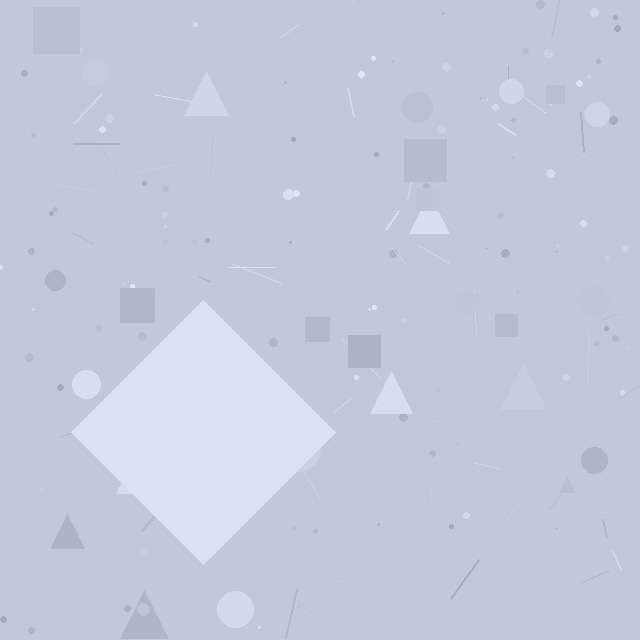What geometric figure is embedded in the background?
A diamond is embedded in the background.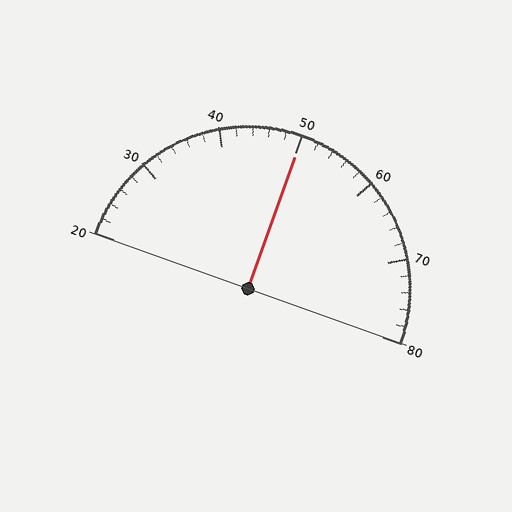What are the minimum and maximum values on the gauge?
The gauge ranges from 20 to 80.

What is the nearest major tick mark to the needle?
The nearest major tick mark is 50.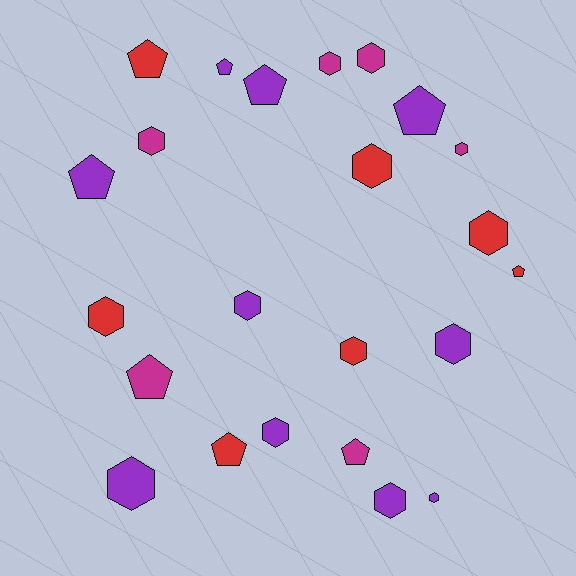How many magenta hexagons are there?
There are 4 magenta hexagons.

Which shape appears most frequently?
Hexagon, with 14 objects.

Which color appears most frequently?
Purple, with 10 objects.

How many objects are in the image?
There are 23 objects.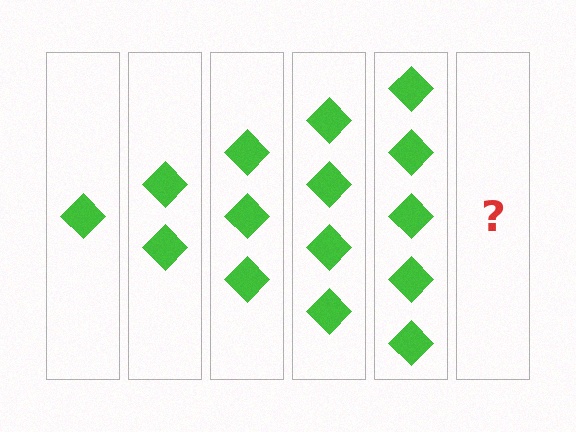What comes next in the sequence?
The next element should be 6 diamonds.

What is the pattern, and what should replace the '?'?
The pattern is that each step adds one more diamond. The '?' should be 6 diamonds.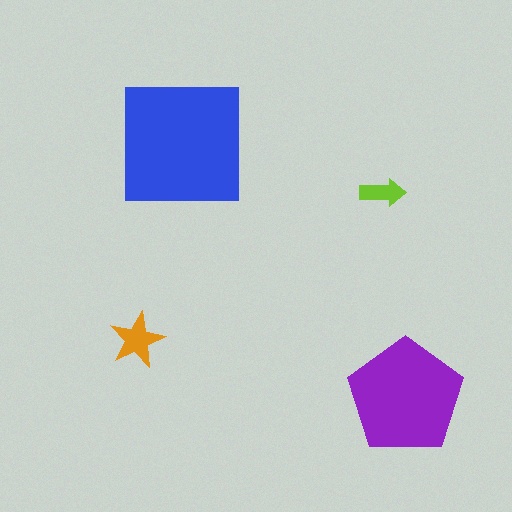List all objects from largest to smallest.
The blue square, the purple pentagon, the orange star, the lime arrow.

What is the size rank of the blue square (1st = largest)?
1st.